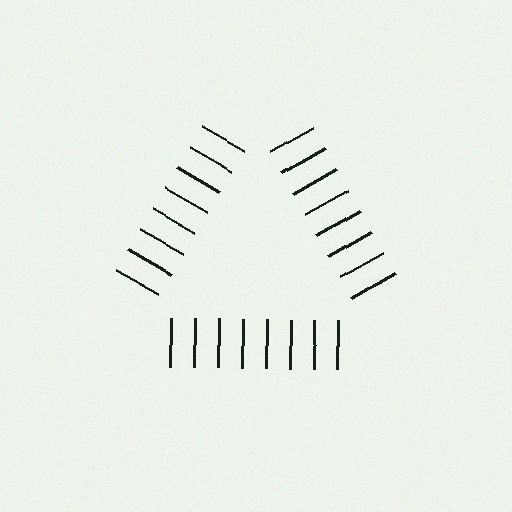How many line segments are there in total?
24 — 8 along each of the 3 edges.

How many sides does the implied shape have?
3 sides — the line-ends trace a triangle.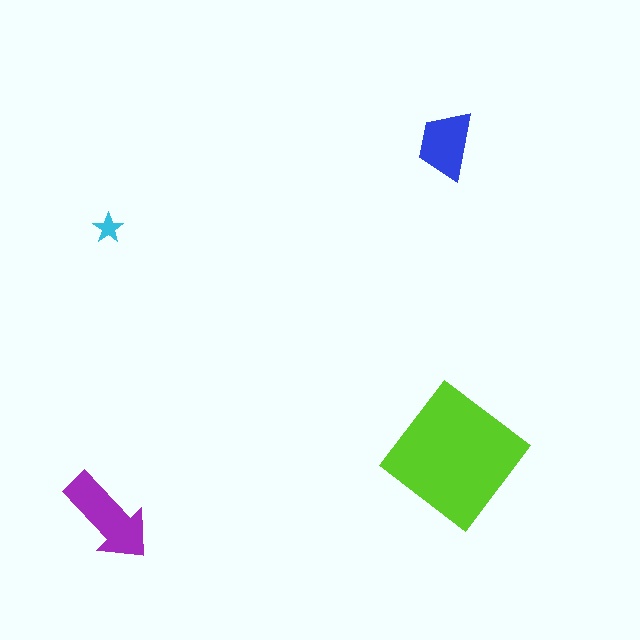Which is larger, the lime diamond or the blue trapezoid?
The lime diamond.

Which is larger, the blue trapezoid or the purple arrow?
The purple arrow.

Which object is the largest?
The lime diamond.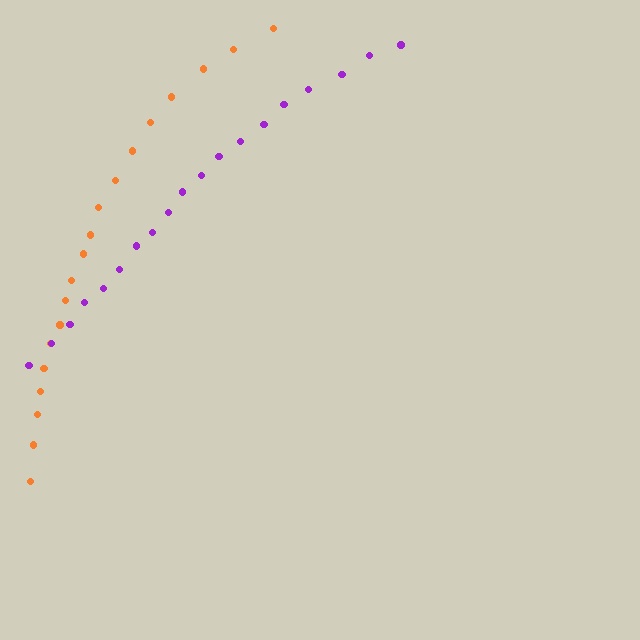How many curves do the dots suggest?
There are 2 distinct paths.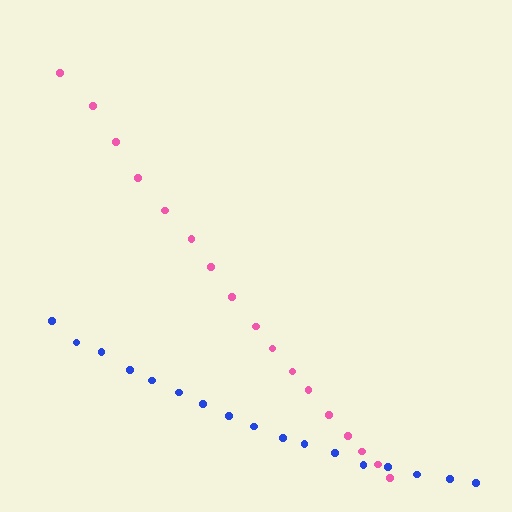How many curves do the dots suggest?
There are 2 distinct paths.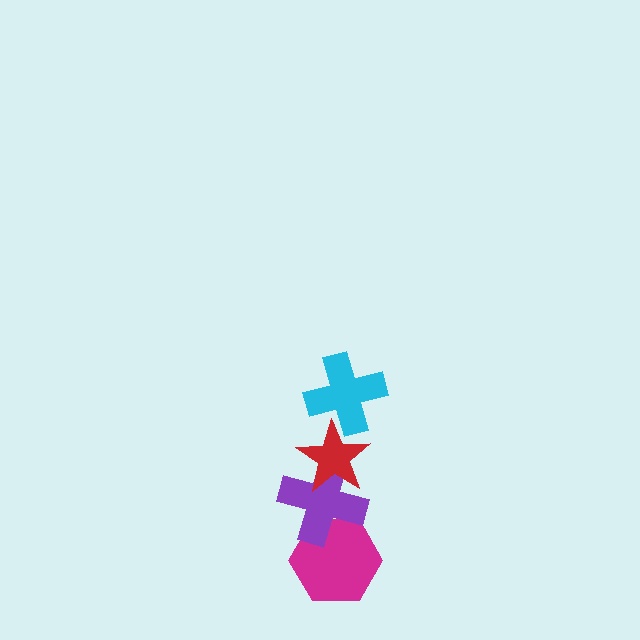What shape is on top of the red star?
The cyan cross is on top of the red star.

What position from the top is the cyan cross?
The cyan cross is 1st from the top.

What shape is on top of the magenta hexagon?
The purple cross is on top of the magenta hexagon.